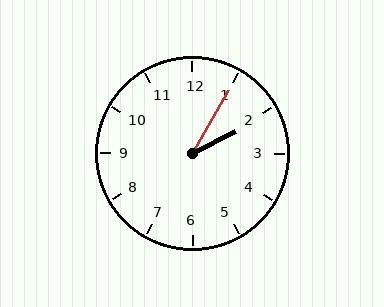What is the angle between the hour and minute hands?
Approximately 32 degrees.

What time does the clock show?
2:05.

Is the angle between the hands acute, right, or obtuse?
It is acute.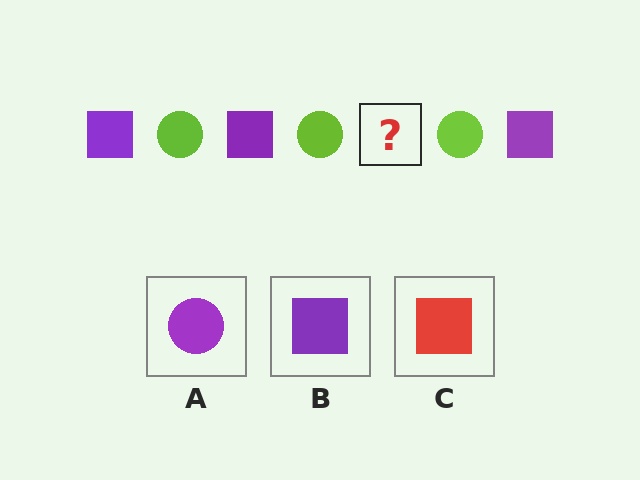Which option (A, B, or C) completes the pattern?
B.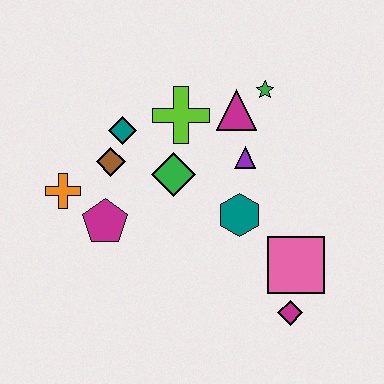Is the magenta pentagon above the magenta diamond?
Yes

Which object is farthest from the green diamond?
The magenta diamond is farthest from the green diamond.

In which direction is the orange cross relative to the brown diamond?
The orange cross is to the left of the brown diamond.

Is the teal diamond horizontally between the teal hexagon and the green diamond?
No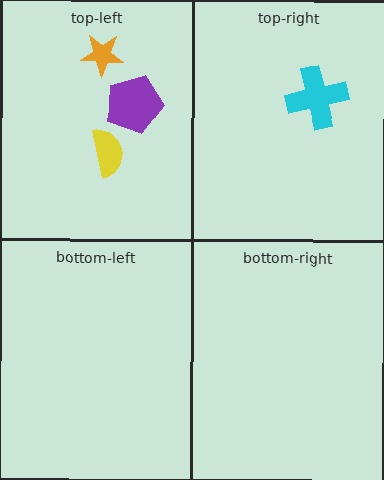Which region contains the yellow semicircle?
The top-left region.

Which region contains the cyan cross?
The top-right region.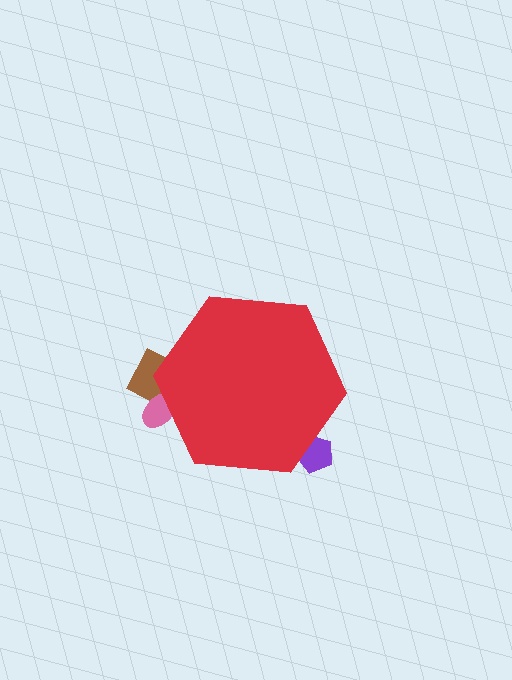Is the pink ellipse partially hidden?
Yes, the pink ellipse is partially hidden behind the red hexagon.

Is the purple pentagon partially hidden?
Yes, the purple pentagon is partially hidden behind the red hexagon.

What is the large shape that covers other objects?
A red hexagon.